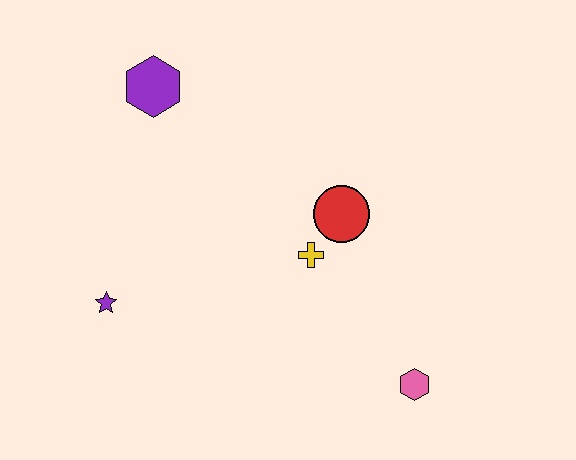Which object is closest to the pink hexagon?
The yellow cross is closest to the pink hexagon.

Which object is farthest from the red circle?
The purple star is farthest from the red circle.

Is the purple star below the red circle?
Yes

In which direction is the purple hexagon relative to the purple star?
The purple hexagon is above the purple star.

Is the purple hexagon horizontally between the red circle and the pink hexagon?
No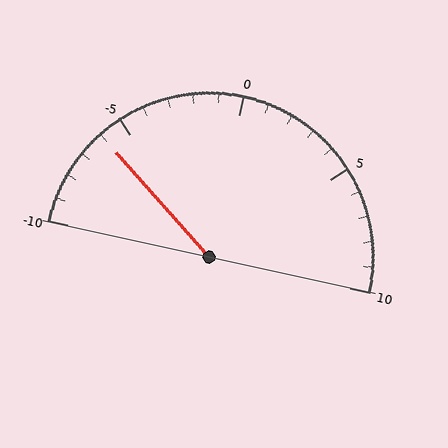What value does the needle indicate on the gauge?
The needle indicates approximately -6.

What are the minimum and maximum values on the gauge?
The gauge ranges from -10 to 10.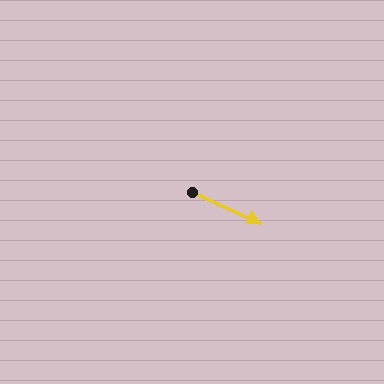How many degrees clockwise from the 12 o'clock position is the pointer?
Approximately 115 degrees.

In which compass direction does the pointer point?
Southeast.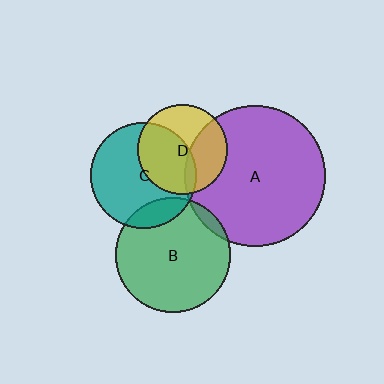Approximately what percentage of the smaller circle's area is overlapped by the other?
Approximately 35%.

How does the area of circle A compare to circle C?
Approximately 1.8 times.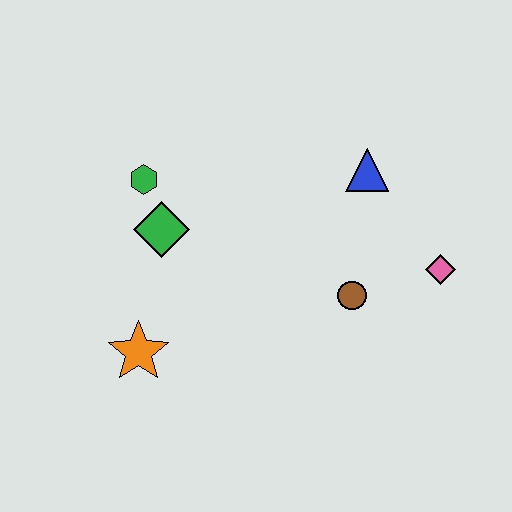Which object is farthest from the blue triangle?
The orange star is farthest from the blue triangle.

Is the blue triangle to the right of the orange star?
Yes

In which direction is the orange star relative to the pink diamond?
The orange star is to the left of the pink diamond.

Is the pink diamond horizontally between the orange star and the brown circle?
No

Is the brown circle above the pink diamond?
No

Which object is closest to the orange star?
The green diamond is closest to the orange star.